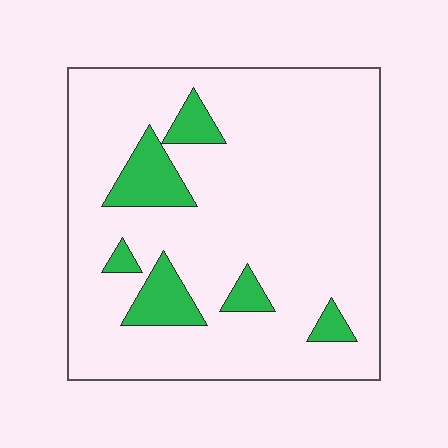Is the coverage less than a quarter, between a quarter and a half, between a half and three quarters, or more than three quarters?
Less than a quarter.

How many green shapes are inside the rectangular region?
6.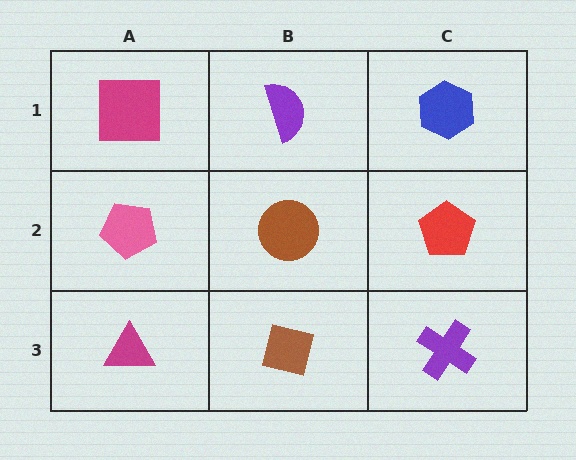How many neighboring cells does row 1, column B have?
3.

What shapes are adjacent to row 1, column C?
A red pentagon (row 2, column C), a purple semicircle (row 1, column B).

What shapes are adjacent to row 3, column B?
A brown circle (row 2, column B), a magenta triangle (row 3, column A), a purple cross (row 3, column C).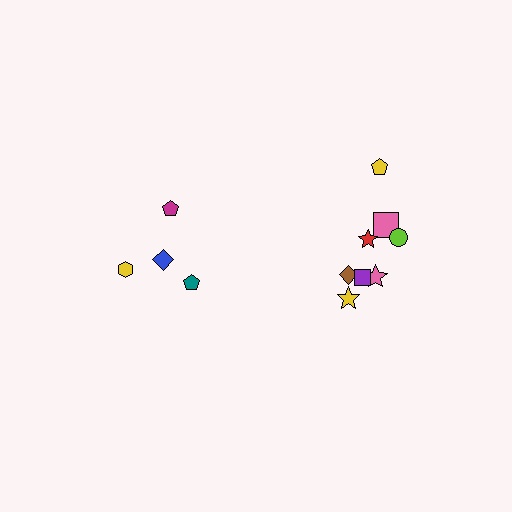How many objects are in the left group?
There are 4 objects.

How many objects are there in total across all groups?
There are 12 objects.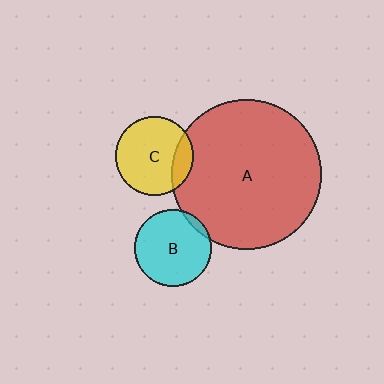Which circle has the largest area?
Circle A (red).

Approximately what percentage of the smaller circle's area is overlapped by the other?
Approximately 15%.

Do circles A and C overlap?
Yes.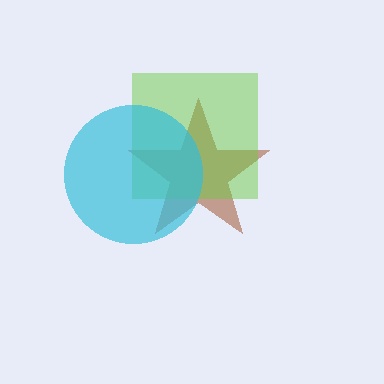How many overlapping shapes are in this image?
There are 3 overlapping shapes in the image.